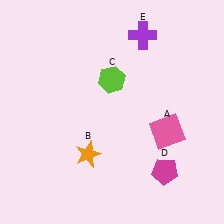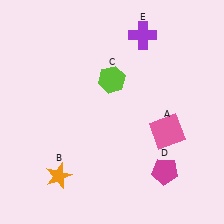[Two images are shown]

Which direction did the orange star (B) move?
The orange star (B) moved left.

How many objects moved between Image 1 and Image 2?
1 object moved between the two images.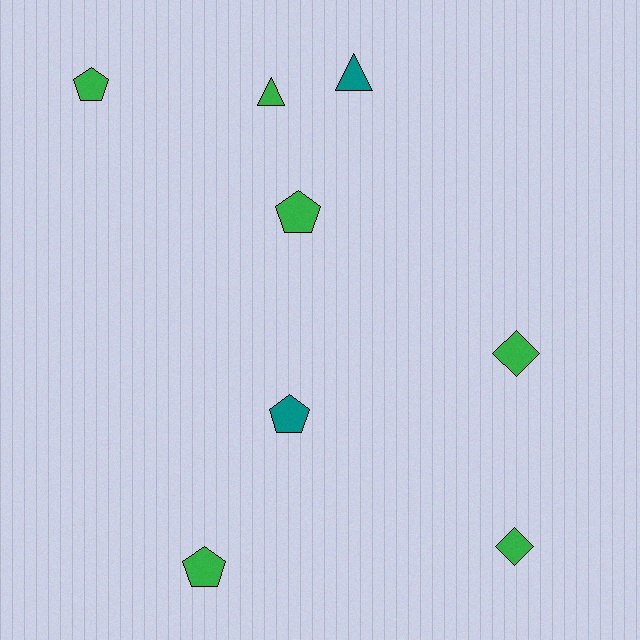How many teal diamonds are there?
There are no teal diamonds.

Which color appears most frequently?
Green, with 6 objects.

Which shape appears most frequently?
Pentagon, with 4 objects.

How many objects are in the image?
There are 8 objects.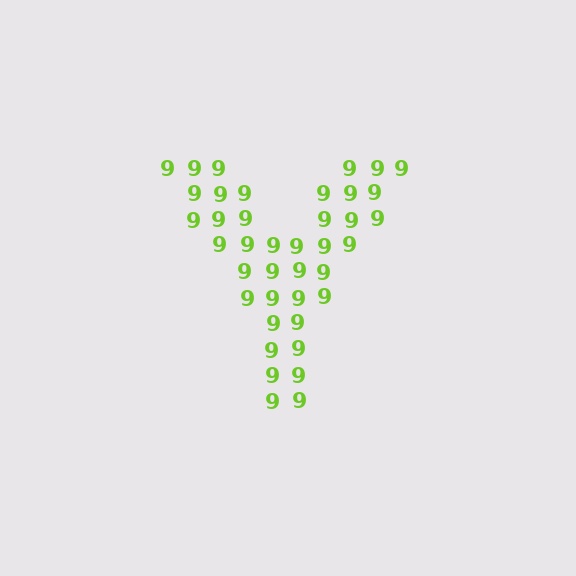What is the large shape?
The large shape is the letter Y.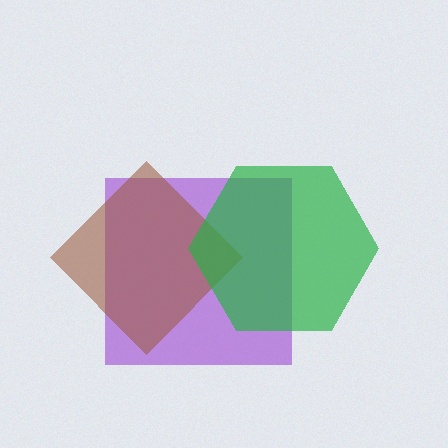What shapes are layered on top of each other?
The layered shapes are: a purple square, a brown diamond, a green hexagon.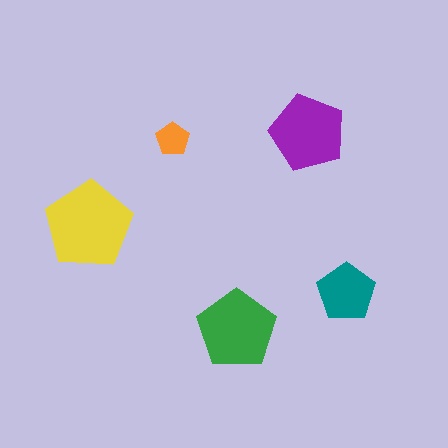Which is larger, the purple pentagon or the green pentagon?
The green one.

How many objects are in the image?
There are 5 objects in the image.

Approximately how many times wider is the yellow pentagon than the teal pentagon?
About 1.5 times wider.